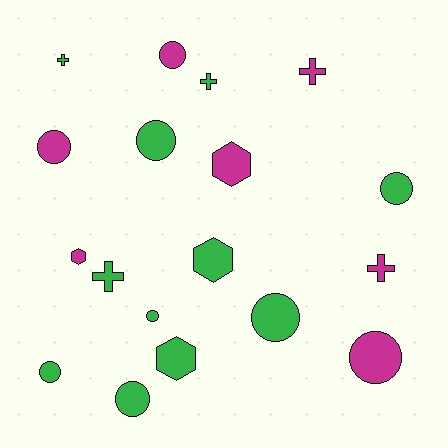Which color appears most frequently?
Green, with 11 objects.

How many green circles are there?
There are 6 green circles.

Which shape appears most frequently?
Circle, with 9 objects.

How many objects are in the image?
There are 18 objects.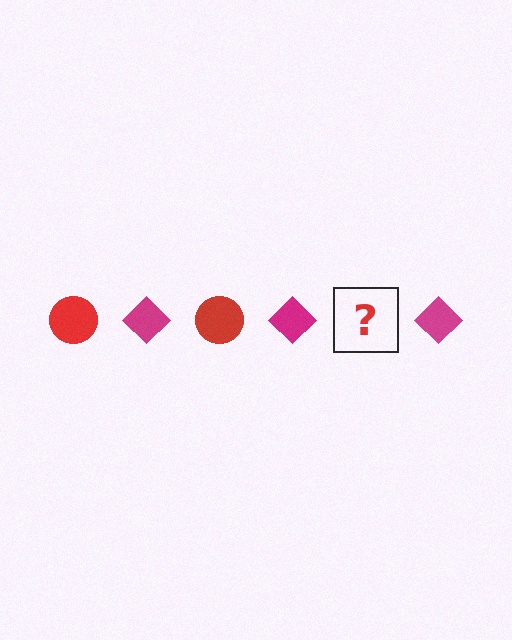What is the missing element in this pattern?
The missing element is a red circle.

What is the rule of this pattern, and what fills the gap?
The rule is that the pattern alternates between red circle and magenta diamond. The gap should be filled with a red circle.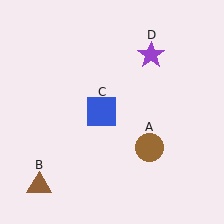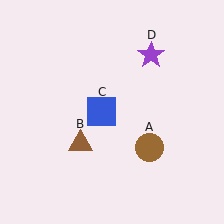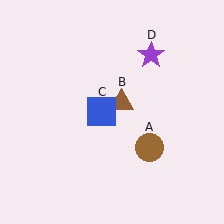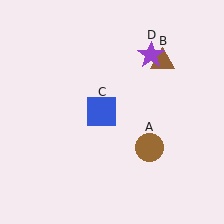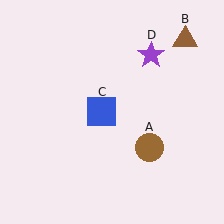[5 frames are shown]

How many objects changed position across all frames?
1 object changed position: brown triangle (object B).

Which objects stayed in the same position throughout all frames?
Brown circle (object A) and blue square (object C) and purple star (object D) remained stationary.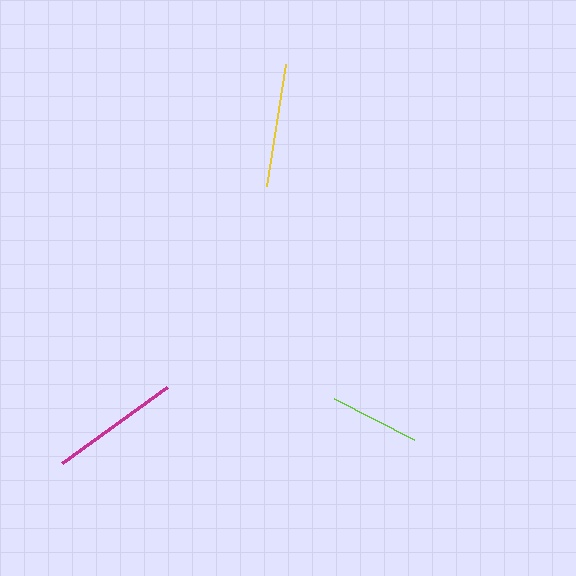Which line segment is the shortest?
The lime line is the shortest at approximately 90 pixels.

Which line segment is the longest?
The magenta line is the longest at approximately 129 pixels.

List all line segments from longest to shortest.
From longest to shortest: magenta, yellow, lime.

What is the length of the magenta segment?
The magenta segment is approximately 129 pixels long.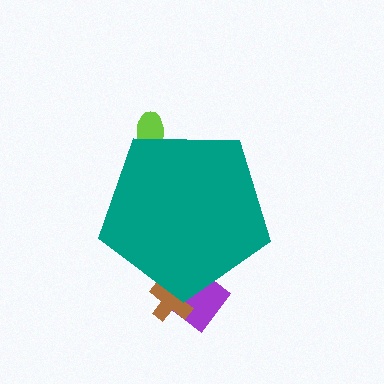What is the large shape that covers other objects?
A teal pentagon.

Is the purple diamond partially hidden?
Yes, the purple diamond is partially hidden behind the teal pentagon.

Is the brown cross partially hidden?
Yes, the brown cross is partially hidden behind the teal pentagon.